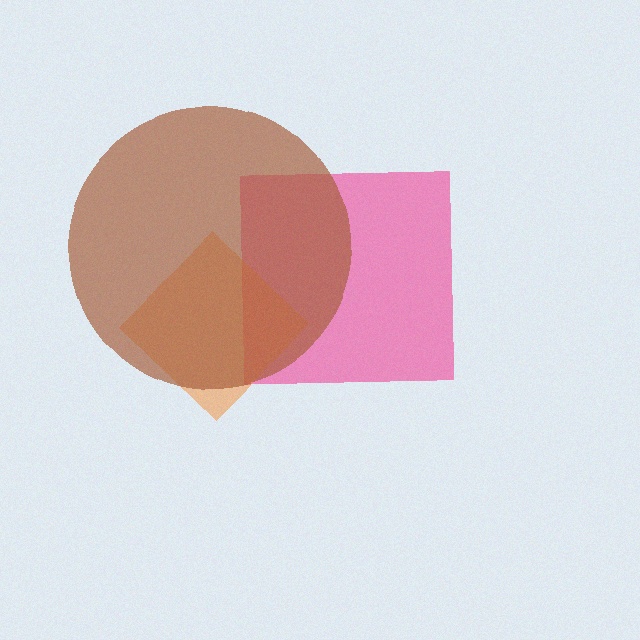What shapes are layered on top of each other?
The layered shapes are: a pink square, an orange diamond, a brown circle.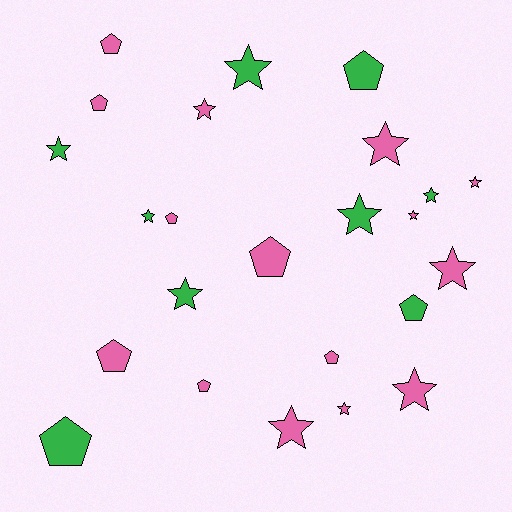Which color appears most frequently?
Pink, with 15 objects.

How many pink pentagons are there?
There are 7 pink pentagons.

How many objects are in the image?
There are 24 objects.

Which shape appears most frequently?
Star, with 14 objects.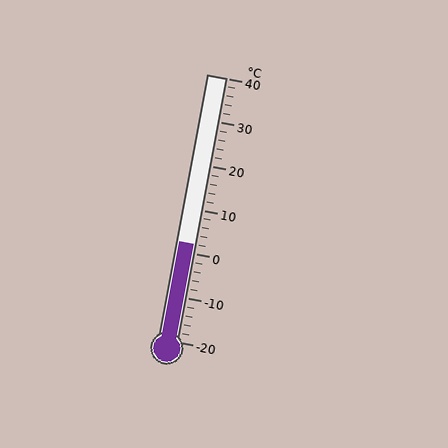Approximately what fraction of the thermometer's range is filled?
The thermometer is filled to approximately 35% of its range.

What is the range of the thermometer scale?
The thermometer scale ranges from -20°C to 40°C.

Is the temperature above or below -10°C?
The temperature is above -10°C.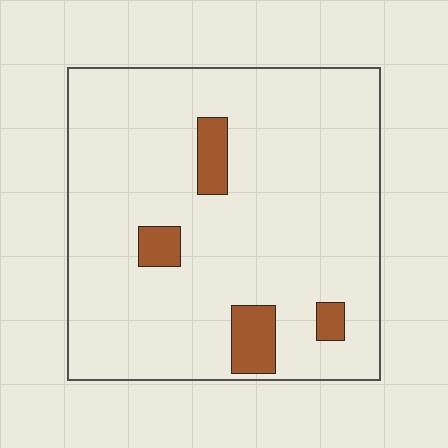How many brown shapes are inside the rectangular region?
4.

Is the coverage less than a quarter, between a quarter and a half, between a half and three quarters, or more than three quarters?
Less than a quarter.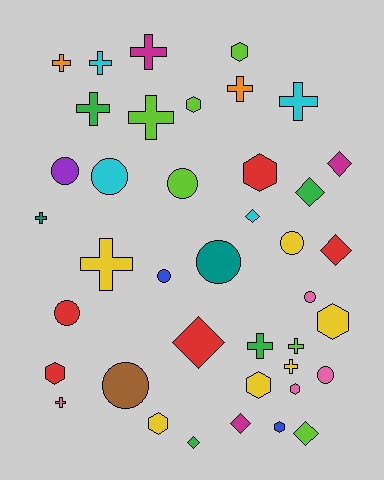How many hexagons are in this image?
There are 9 hexagons.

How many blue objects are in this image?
There are 2 blue objects.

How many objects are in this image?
There are 40 objects.